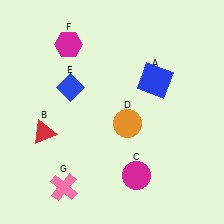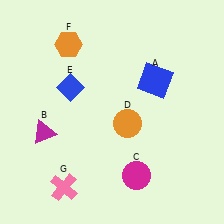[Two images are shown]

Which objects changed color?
B changed from red to magenta. F changed from magenta to orange.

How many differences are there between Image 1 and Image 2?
There are 2 differences between the two images.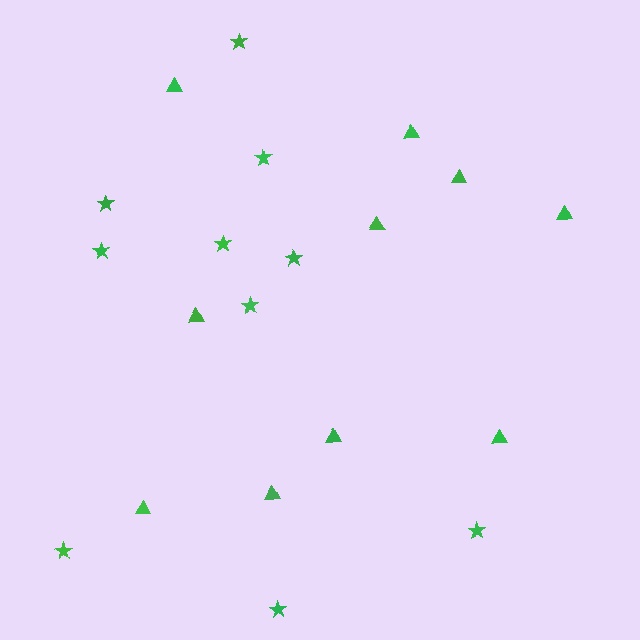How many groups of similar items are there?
There are 2 groups: one group of triangles (10) and one group of stars (10).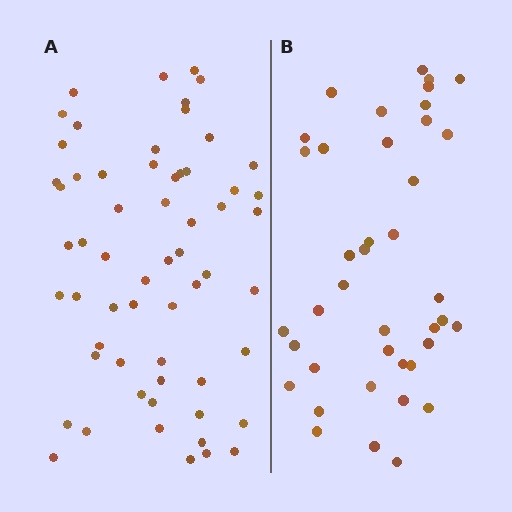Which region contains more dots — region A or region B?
Region A (the left region) has more dots.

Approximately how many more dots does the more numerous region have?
Region A has approximately 20 more dots than region B.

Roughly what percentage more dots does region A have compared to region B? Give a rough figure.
About 50% more.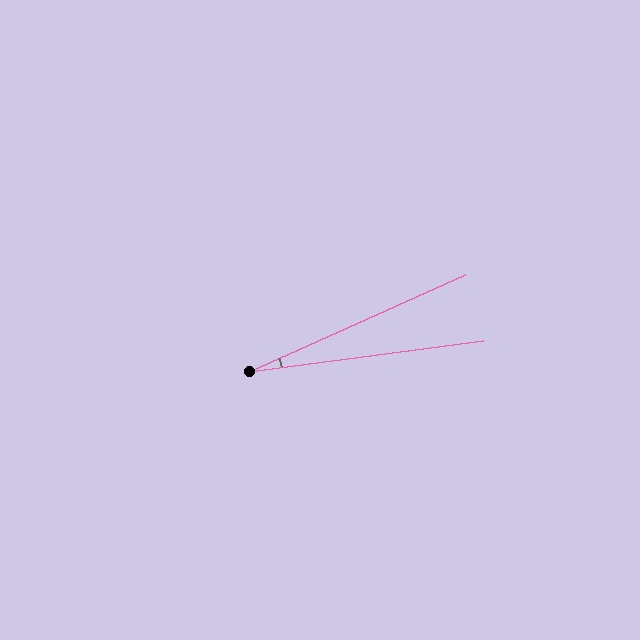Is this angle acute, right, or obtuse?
It is acute.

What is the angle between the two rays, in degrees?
Approximately 17 degrees.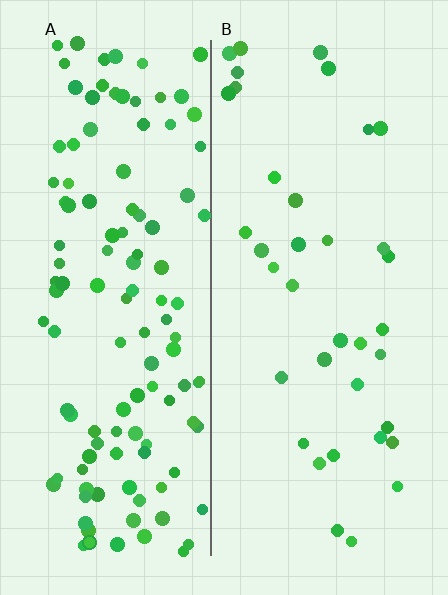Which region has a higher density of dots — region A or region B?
A (the left).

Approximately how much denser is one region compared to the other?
Approximately 3.2× — region A over region B.